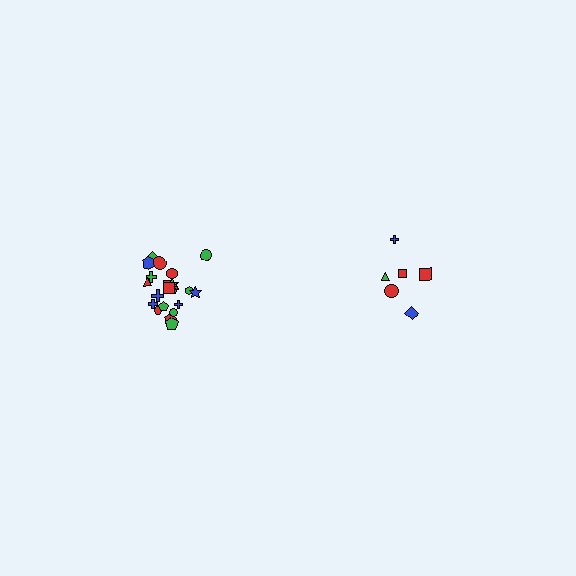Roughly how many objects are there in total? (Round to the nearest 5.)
Roughly 30 objects in total.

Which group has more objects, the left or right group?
The left group.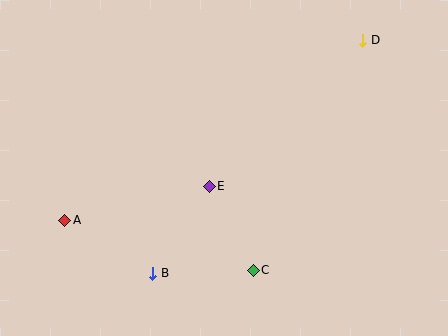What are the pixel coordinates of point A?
Point A is at (65, 220).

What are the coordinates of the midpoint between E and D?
The midpoint between E and D is at (286, 113).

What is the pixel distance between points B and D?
The distance between B and D is 313 pixels.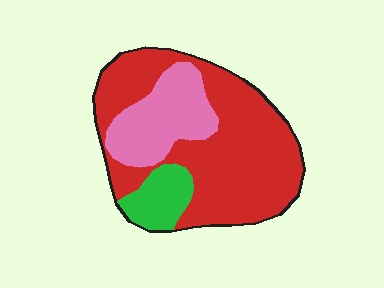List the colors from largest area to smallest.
From largest to smallest: red, pink, green.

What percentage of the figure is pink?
Pink covers around 25% of the figure.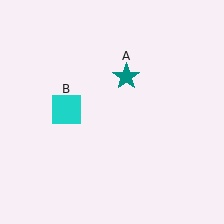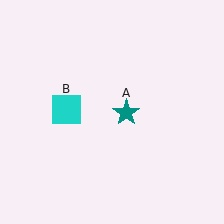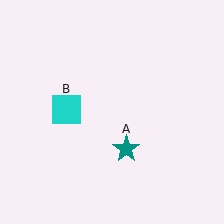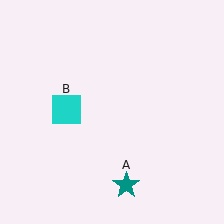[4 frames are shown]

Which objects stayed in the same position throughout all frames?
Cyan square (object B) remained stationary.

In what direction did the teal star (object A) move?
The teal star (object A) moved down.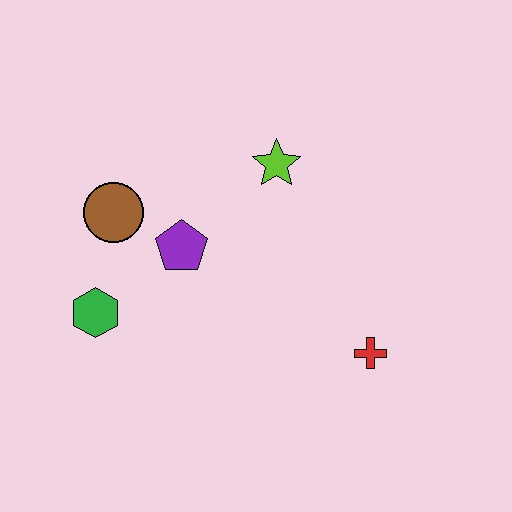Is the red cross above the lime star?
No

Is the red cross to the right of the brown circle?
Yes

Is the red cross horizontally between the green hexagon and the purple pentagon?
No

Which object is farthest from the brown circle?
The red cross is farthest from the brown circle.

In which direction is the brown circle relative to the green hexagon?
The brown circle is above the green hexagon.